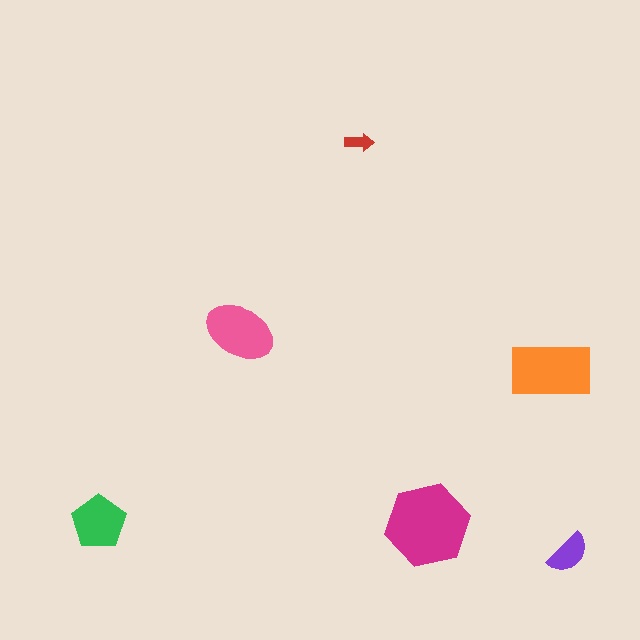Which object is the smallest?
The red arrow.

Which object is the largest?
The magenta hexagon.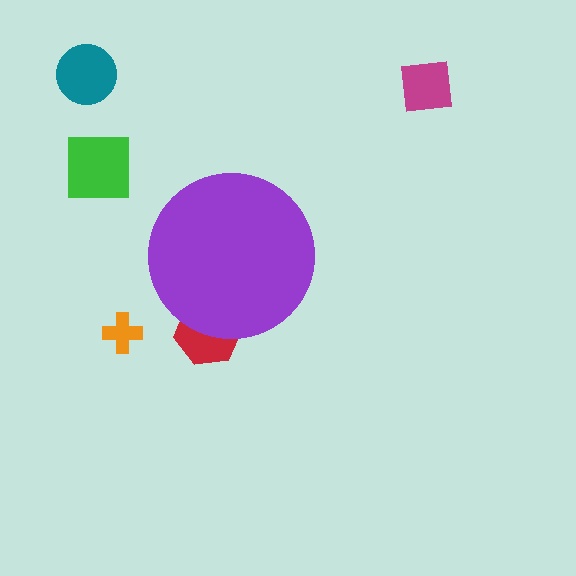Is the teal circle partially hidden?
No, the teal circle is fully visible.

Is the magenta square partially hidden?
No, the magenta square is fully visible.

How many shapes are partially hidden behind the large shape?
1 shape is partially hidden.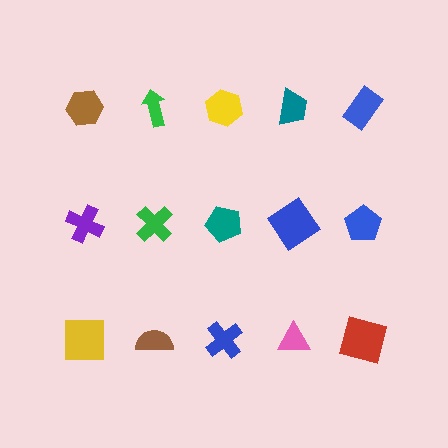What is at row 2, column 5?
A blue pentagon.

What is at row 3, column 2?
A brown semicircle.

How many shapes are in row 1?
5 shapes.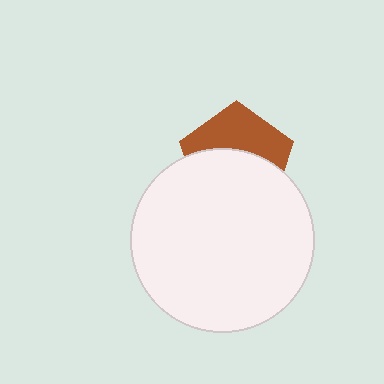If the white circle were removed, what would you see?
You would see the complete brown pentagon.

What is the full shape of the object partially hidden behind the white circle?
The partially hidden object is a brown pentagon.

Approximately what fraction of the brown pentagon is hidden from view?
Roughly 57% of the brown pentagon is hidden behind the white circle.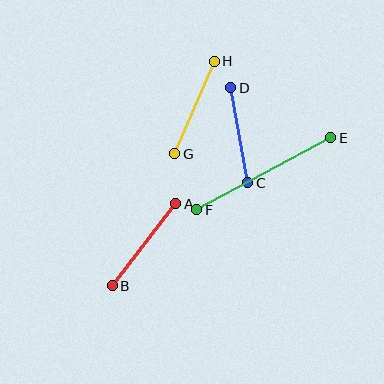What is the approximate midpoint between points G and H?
The midpoint is at approximately (195, 108) pixels.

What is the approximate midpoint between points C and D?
The midpoint is at approximately (239, 135) pixels.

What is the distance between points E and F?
The distance is approximately 152 pixels.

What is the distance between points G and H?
The distance is approximately 101 pixels.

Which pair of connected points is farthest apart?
Points E and F are farthest apart.